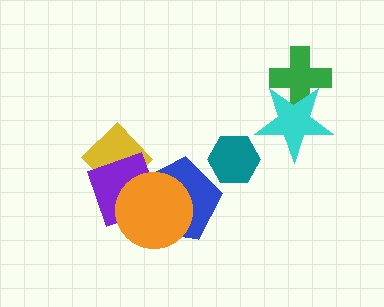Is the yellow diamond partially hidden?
Yes, it is partially covered by another shape.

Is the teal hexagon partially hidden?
No, no other shape covers it.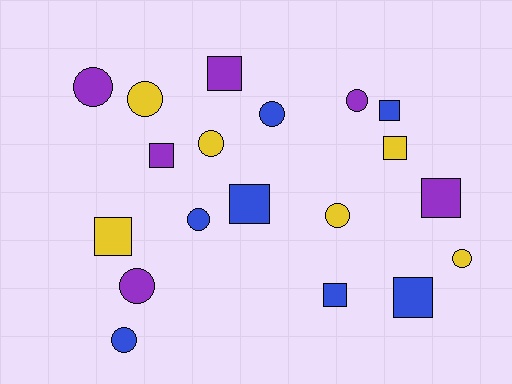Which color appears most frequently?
Blue, with 7 objects.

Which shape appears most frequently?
Circle, with 10 objects.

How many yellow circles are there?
There are 4 yellow circles.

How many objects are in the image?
There are 19 objects.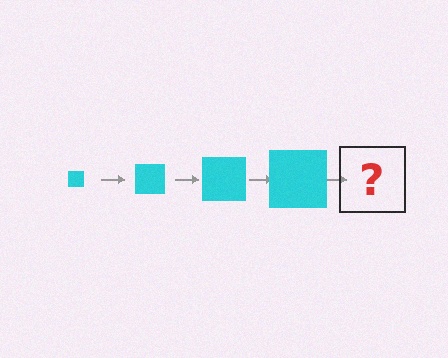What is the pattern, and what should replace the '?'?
The pattern is that the square gets progressively larger each step. The '?' should be a cyan square, larger than the previous one.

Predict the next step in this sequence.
The next step is a cyan square, larger than the previous one.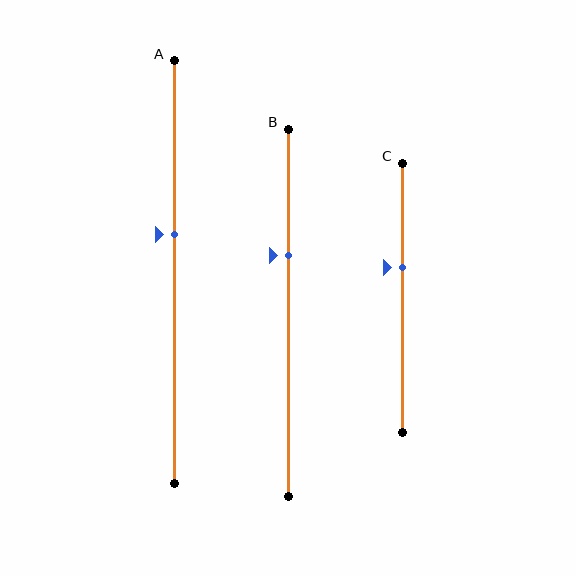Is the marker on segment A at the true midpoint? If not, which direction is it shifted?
No, the marker on segment A is shifted upward by about 9% of the segment length.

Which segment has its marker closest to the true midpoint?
Segment A has its marker closest to the true midpoint.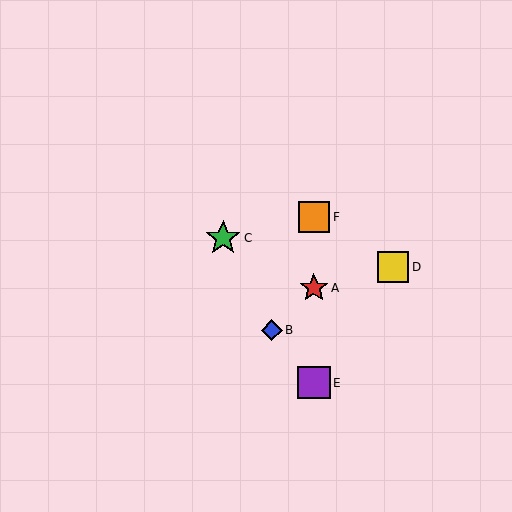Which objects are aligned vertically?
Objects A, E, F are aligned vertically.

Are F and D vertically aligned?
No, F is at x≈314 and D is at x≈393.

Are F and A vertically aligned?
Yes, both are at x≈314.